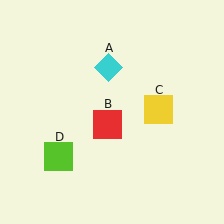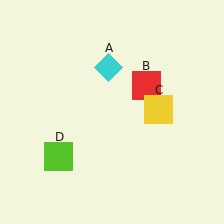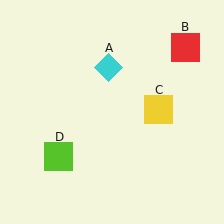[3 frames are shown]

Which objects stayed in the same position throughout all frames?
Cyan diamond (object A) and yellow square (object C) and lime square (object D) remained stationary.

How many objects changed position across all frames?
1 object changed position: red square (object B).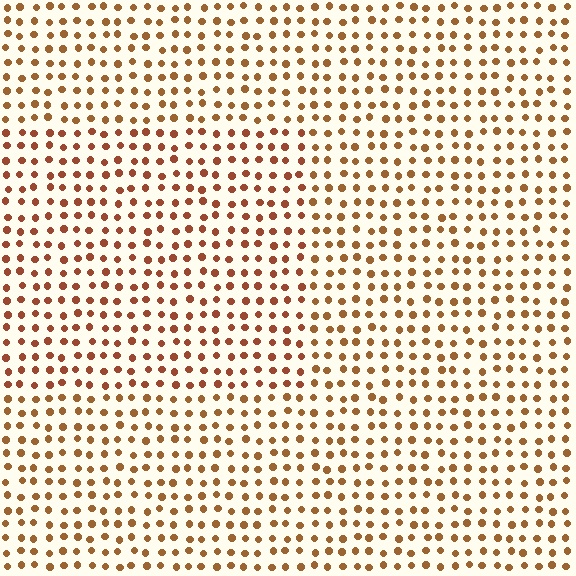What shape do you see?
I see a rectangle.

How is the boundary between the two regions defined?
The boundary is defined purely by a slight shift in hue (about 17 degrees). Spacing, size, and orientation are identical on both sides.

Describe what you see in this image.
The image is filled with small brown elements in a uniform arrangement. A rectangle-shaped region is visible where the elements are tinted to a slightly different hue, forming a subtle color boundary.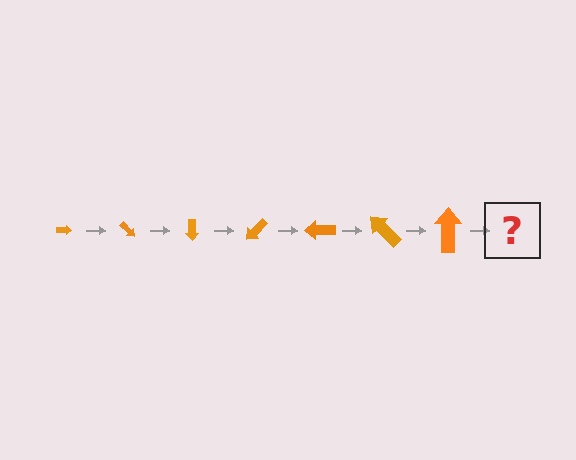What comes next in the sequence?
The next element should be an arrow, larger than the previous one and rotated 315 degrees from the start.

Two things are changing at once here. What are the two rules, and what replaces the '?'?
The two rules are that the arrow grows larger each step and it rotates 45 degrees each step. The '?' should be an arrow, larger than the previous one and rotated 315 degrees from the start.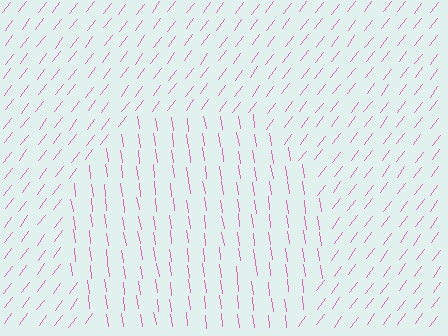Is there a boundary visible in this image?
Yes, there is a texture boundary formed by a change in line orientation.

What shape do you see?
I see a circle.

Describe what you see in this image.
The image is filled with small pink line segments. A circle region in the image has lines oriented differently from the surrounding lines, creating a visible texture boundary.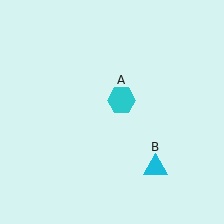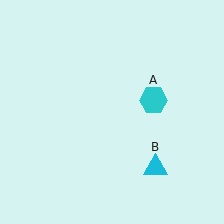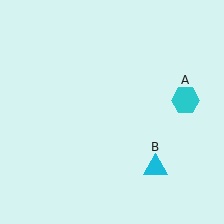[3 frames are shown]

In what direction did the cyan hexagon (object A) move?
The cyan hexagon (object A) moved right.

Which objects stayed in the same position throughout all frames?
Cyan triangle (object B) remained stationary.